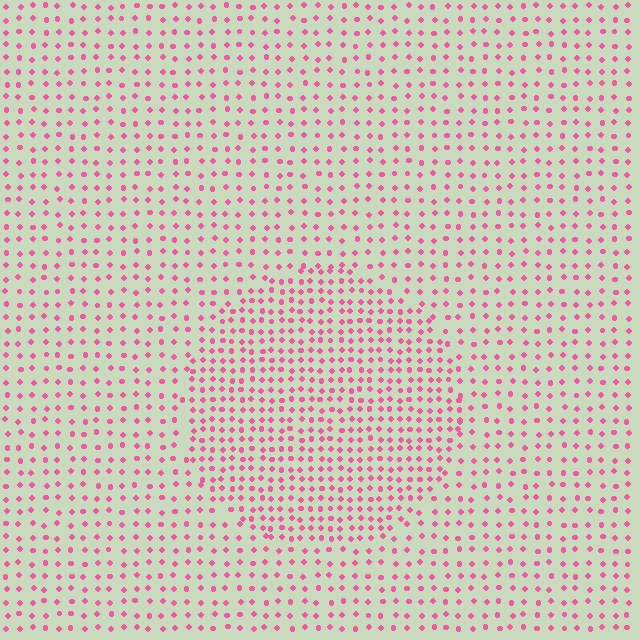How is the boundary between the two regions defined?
The boundary is defined by a change in element density (approximately 1.7x ratio). All elements are the same color, size, and shape.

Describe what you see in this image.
The image contains small pink elements arranged at two different densities. A circle-shaped region is visible where the elements are more densely packed than the surrounding area.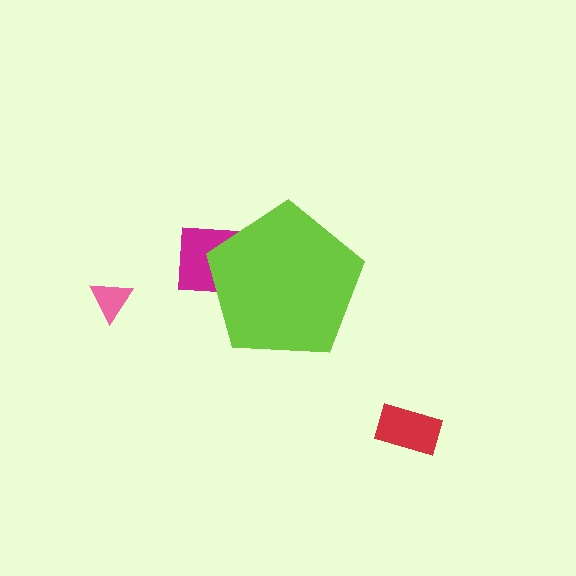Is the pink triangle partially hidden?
No, the pink triangle is fully visible.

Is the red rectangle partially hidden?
No, the red rectangle is fully visible.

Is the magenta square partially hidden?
Yes, the magenta square is partially hidden behind the lime pentagon.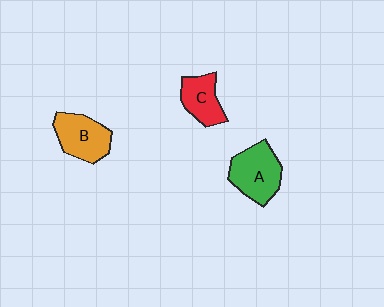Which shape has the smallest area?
Shape C (red).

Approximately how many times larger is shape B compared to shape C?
Approximately 1.3 times.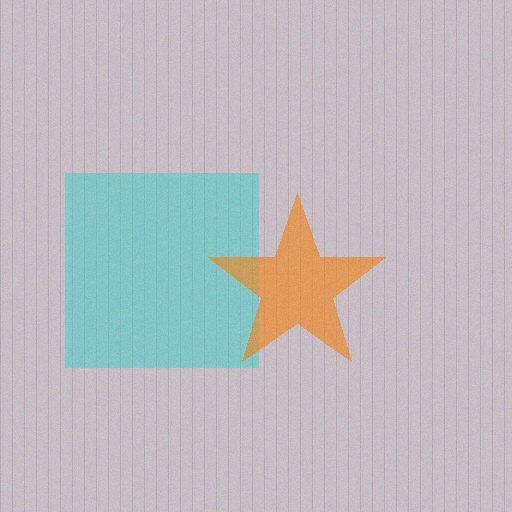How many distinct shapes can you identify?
There are 2 distinct shapes: a cyan square, an orange star.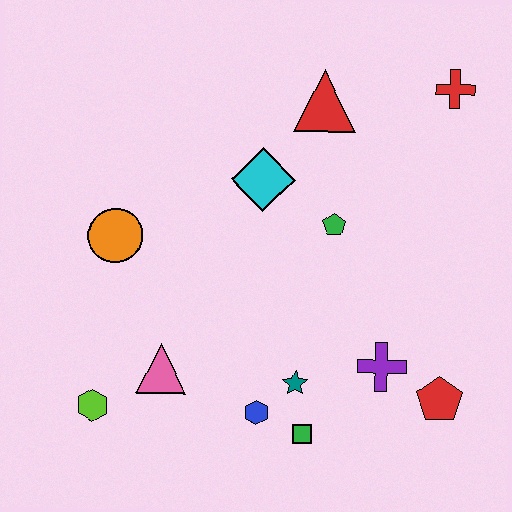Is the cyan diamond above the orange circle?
Yes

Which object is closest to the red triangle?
The cyan diamond is closest to the red triangle.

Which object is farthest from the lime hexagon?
The red cross is farthest from the lime hexagon.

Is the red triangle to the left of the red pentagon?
Yes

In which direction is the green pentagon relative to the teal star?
The green pentagon is above the teal star.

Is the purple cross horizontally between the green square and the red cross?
Yes